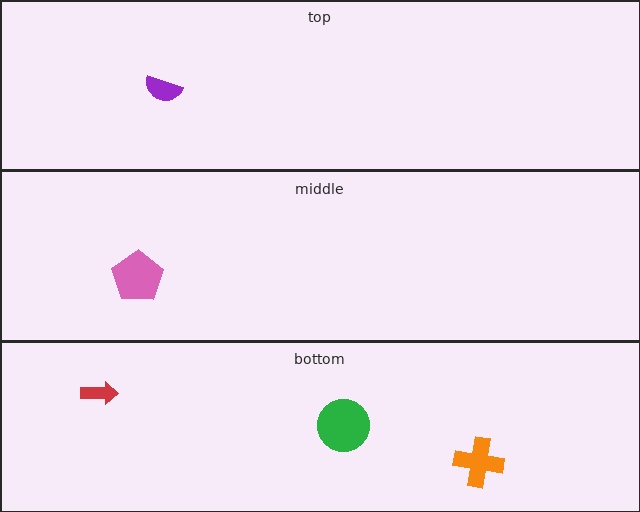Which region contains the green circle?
The bottom region.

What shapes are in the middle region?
The pink pentagon.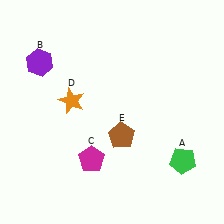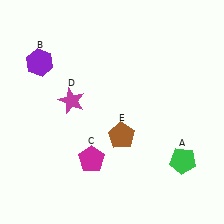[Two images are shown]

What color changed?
The star (D) changed from orange in Image 1 to magenta in Image 2.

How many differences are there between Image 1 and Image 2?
There is 1 difference between the two images.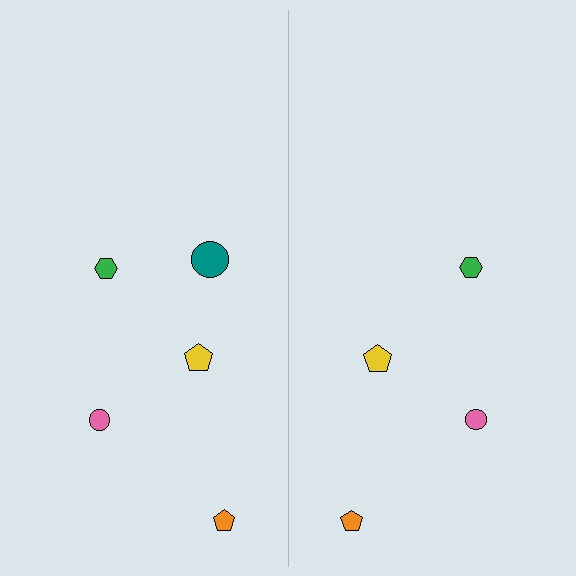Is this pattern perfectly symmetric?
No, the pattern is not perfectly symmetric. A teal circle is missing from the right side.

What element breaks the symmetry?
A teal circle is missing from the right side.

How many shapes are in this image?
There are 9 shapes in this image.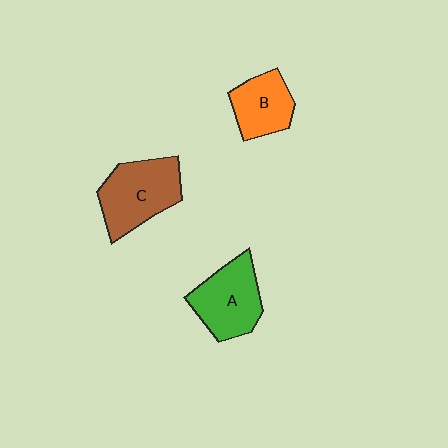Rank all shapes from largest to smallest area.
From largest to smallest: C (brown), A (green), B (orange).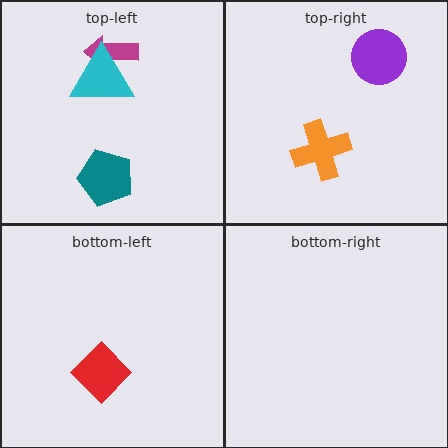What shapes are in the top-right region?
The orange cross, the purple circle.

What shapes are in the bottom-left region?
The red diamond.